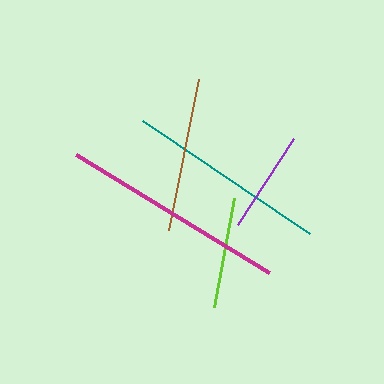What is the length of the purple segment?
The purple segment is approximately 103 pixels long.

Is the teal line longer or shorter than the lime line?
The teal line is longer than the lime line.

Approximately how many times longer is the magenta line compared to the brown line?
The magenta line is approximately 1.5 times the length of the brown line.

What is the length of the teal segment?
The teal segment is approximately 202 pixels long.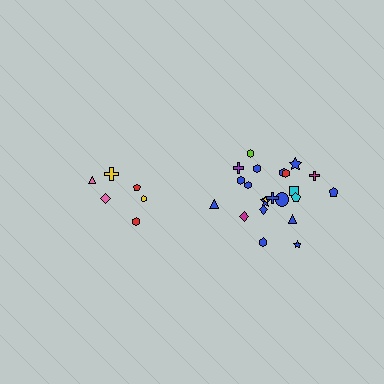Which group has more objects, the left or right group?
The right group.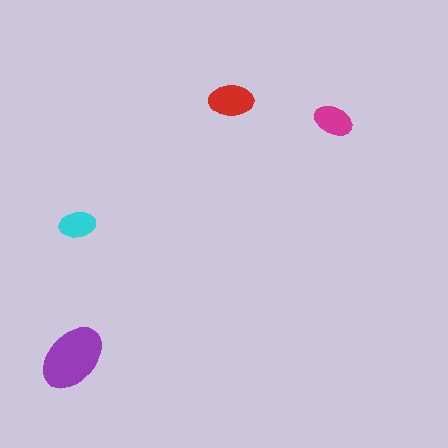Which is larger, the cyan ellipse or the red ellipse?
The red one.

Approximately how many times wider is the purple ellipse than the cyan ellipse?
About 2 times wider.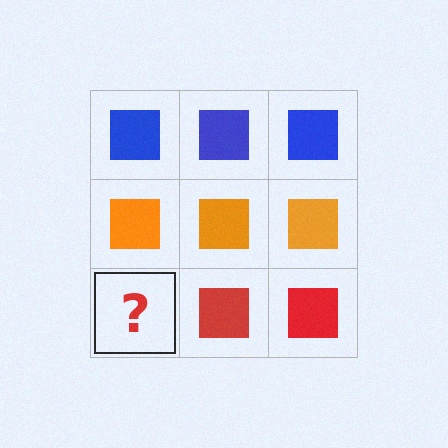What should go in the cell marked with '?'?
The missing cell should contain a red square.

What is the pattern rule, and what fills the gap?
The rule is that each row has a consistent color. The gap should be filled with a red square.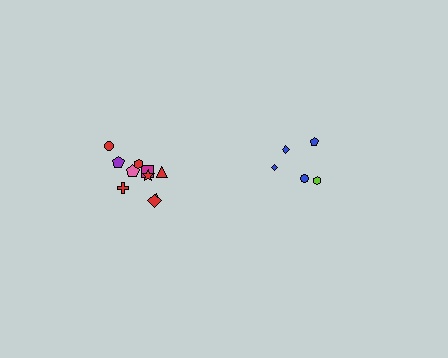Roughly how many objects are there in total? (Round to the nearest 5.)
Roughly 15 objects in total.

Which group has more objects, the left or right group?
The left group.